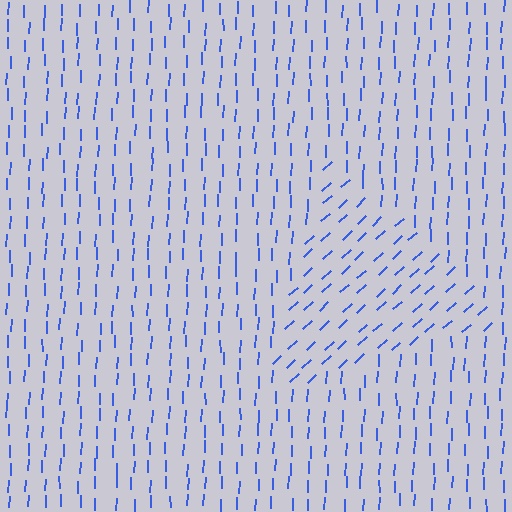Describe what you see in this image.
The image is filled with small blue line segments. A triangle region in the image has lines oriented differently from the surrounding lines, creating a visible texture boundary.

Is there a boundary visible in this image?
Yes, there is a texture boundary formed by a change in line orientation.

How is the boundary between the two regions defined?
The boundary is defined purely by a change in line orientation (approximately 45 degrees difference). All lines are the same color and thickness.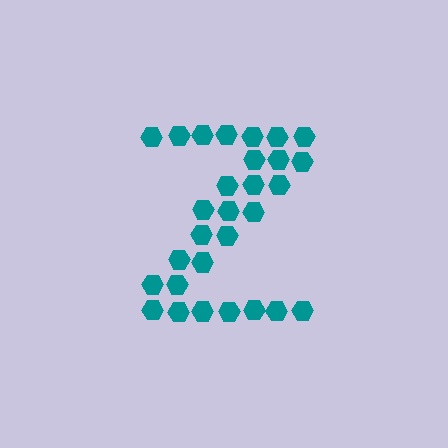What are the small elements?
The small elements are hexagons.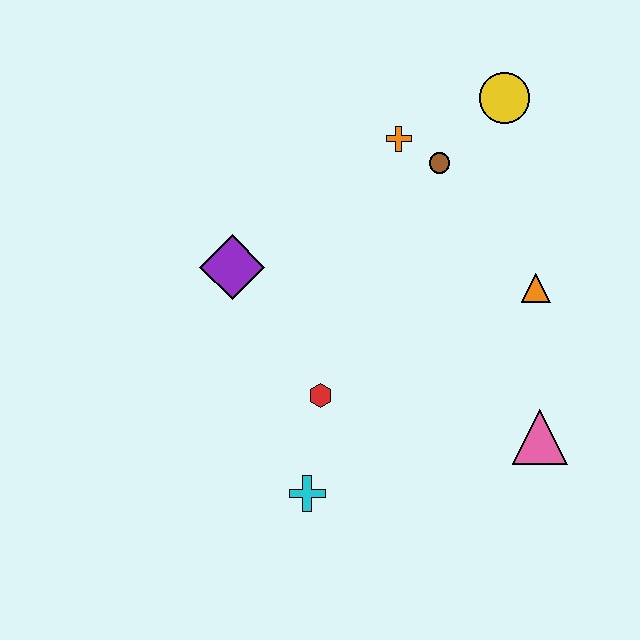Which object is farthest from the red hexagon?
The yellow circle is farthest from the red hexagon.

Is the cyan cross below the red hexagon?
Yes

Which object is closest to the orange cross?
The brown circle is closest to the orange cross.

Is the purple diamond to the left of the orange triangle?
Yes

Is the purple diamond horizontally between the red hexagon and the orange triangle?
No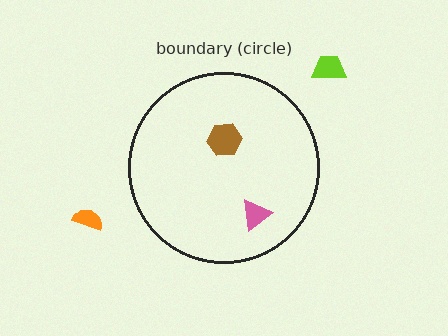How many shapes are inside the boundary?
2 inside, 2 outside.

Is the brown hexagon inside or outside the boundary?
Inside.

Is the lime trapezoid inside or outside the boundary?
Outside.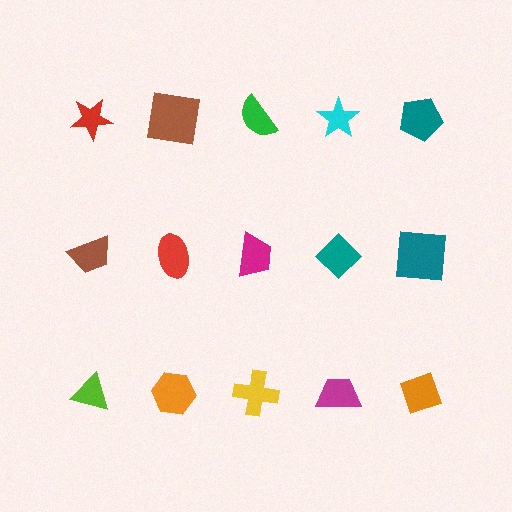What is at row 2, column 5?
A teal square.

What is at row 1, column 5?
A teal pentagon.